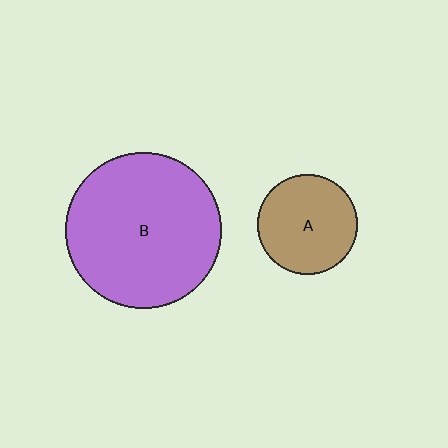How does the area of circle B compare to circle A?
Approximately 2.4 times.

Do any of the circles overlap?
No, none of the circles overlap.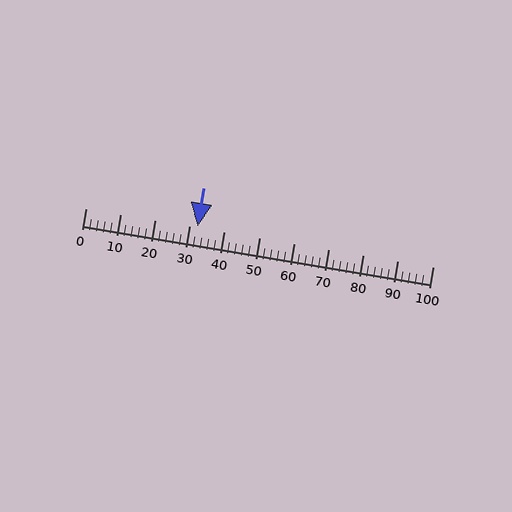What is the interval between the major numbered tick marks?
The major tick marks are spaced 10 units apart.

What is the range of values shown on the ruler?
The ruler shows values from 0 to 100.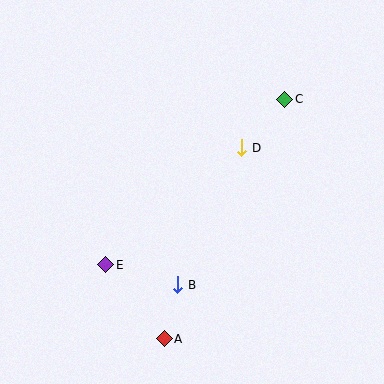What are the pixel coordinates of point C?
Point C is at (285, 99).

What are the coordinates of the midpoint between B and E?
The midpoint between B and E is at (142, 275).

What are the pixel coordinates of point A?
Point A is at (164, 339).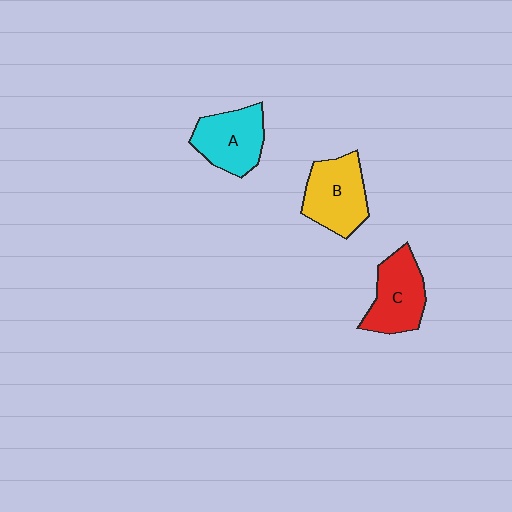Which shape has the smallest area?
Shape A (cyan).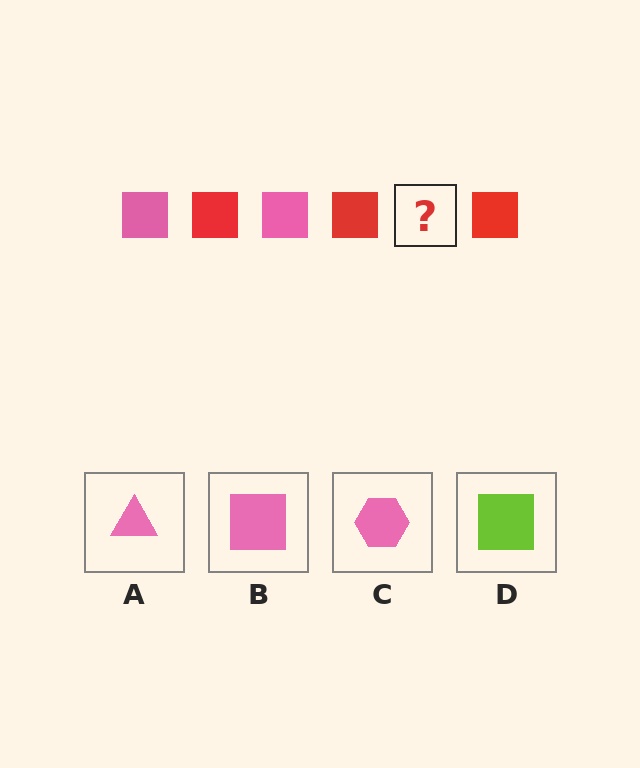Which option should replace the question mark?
Option B.